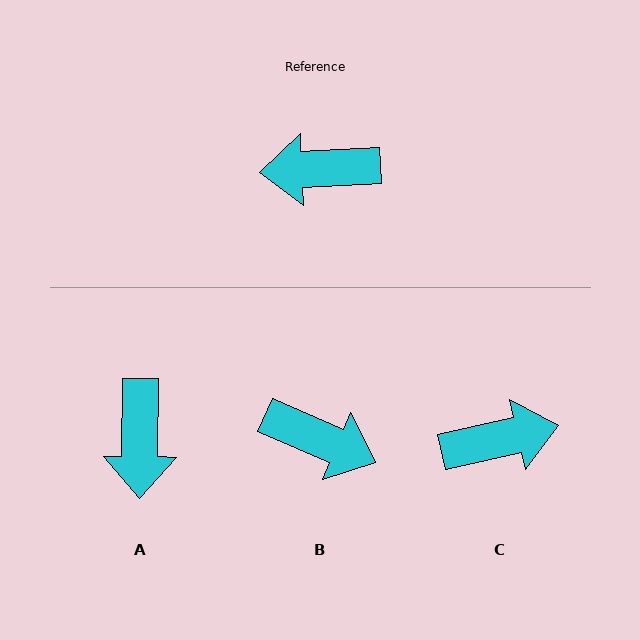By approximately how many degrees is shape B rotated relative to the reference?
Approximately 153 degrees counter-clockwise.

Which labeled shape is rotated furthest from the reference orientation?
C, about 170 degrees away.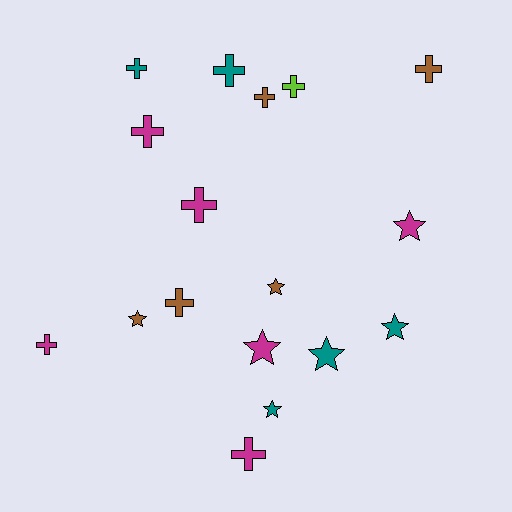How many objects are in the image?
There are 17 objects.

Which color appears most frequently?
Magenta, with 6 objects.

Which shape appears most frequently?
Cross, with 10 objects.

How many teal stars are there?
There are 3 teal stars.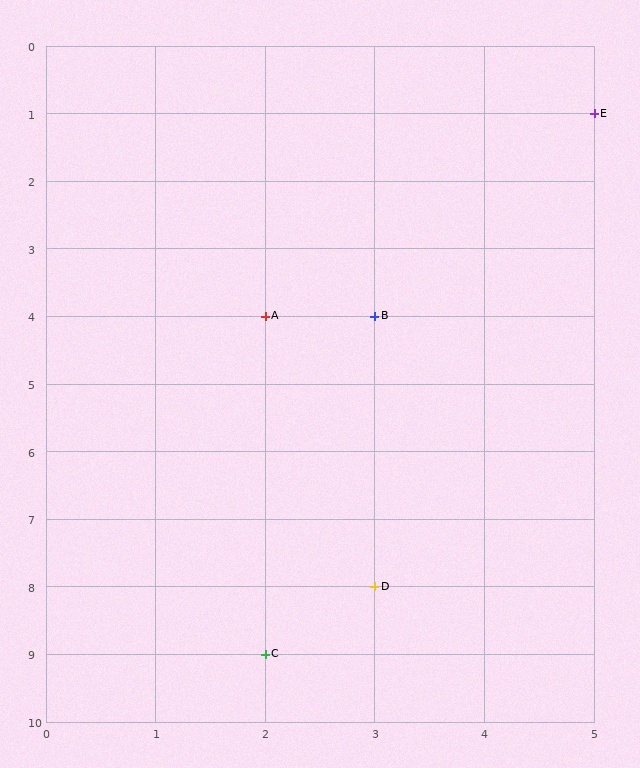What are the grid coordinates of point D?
Point D is at grid coordinates (3, 8).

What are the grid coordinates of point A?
Point A is at grid coordinates (2, 4).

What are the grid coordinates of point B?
Point B is at grid coordinates (3, 4).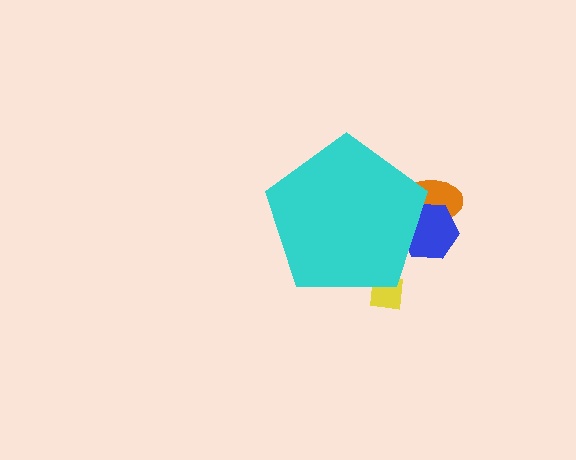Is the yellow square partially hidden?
Yes, the yellow square is partially hidden behind the cyan pentagon.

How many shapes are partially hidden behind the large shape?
3 shapes are partially hidden.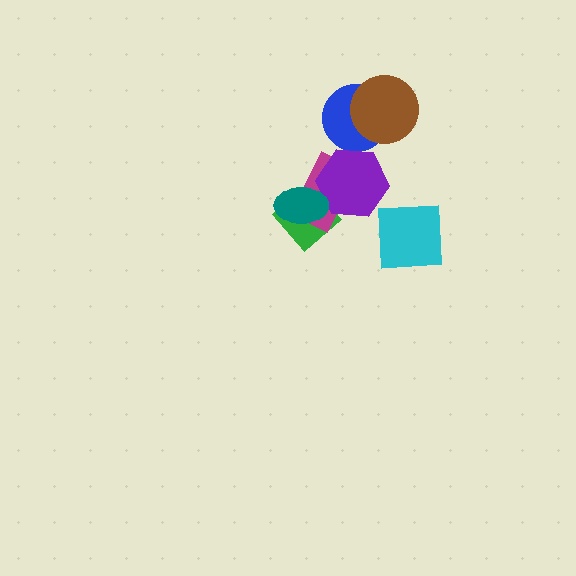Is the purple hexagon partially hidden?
Yes, it is partially covered by another shape.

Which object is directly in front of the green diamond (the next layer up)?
The magenta rectangle is directly in front of the green diamond.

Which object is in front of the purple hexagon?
The teal ellipse is in front of the purple hexagon.